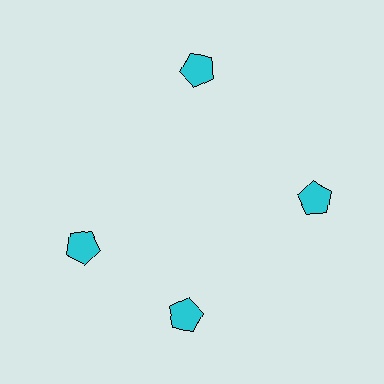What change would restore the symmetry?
The symmetry would be restored by rotating it back into even spacing with its neighbors so that all 4 pentagons sit at equal angles and equal distance from the center.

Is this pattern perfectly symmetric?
No. The 4 cyan pentagons are arranged in a ring, but one element near the 9 o'clock position is rotated out of alignment along the ring, breaking the 4-fold rotational symmetry.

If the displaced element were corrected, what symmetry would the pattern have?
It would have 4-fold rotational symmetry — the pattern would map onto itself every 90 degrees.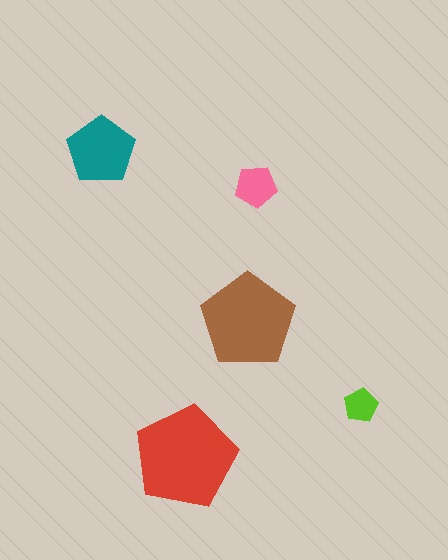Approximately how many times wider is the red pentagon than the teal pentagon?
About 1.5 times wider.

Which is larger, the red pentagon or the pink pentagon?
The red one.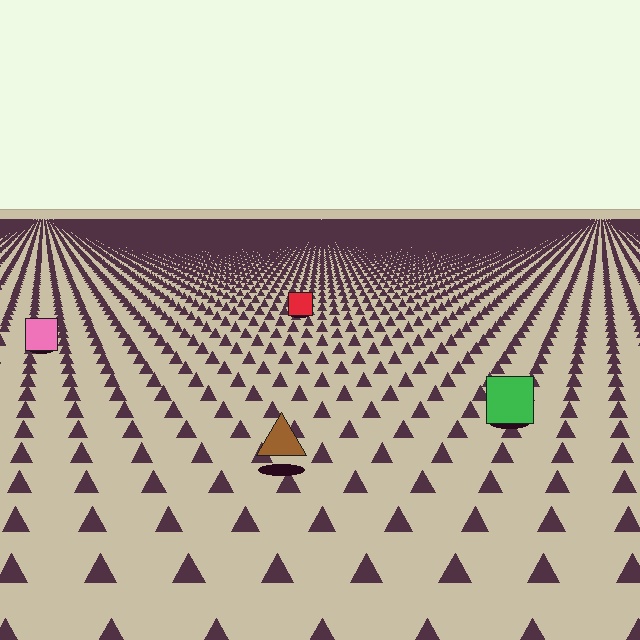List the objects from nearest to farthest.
From nearest to farthest: the brown triangle, the green square, the pink square, the red square.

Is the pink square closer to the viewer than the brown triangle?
No. The brown triangle is closer — you can tell from the texture gradient: the ground texture is coarser near it.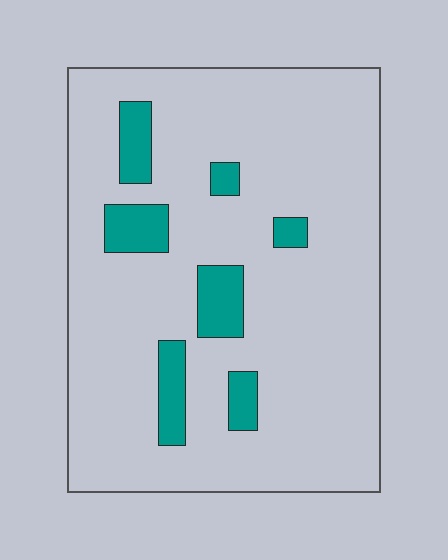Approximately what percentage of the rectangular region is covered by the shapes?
Approximately 10%.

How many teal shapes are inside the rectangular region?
7.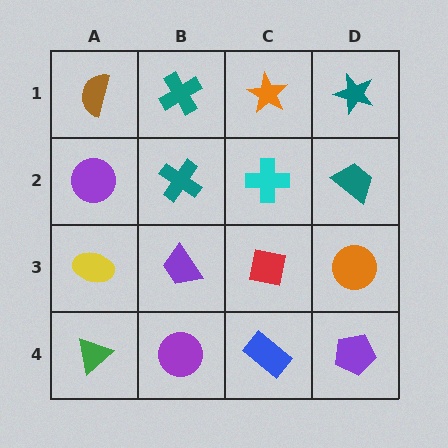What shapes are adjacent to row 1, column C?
A cyan cross (row 2, column C), a teal cross (row 1, column B), a teal star (row 1, column D).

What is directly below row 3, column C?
A blue rectangle.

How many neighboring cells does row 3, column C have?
4.